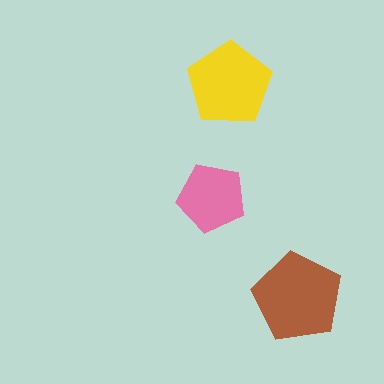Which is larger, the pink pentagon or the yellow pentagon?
The yellow one.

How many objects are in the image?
There are 3 objects in the image.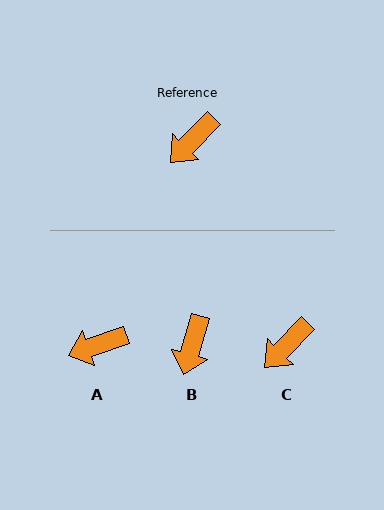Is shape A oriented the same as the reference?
No, it is off by about 26 degrees.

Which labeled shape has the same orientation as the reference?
C.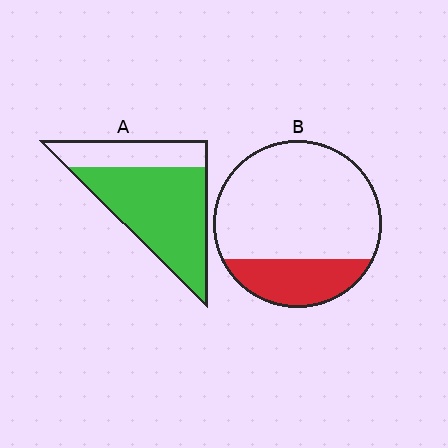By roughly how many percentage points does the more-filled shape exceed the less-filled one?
By roughly 45 percentage points (A over B).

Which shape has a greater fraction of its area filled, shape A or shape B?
Shape A.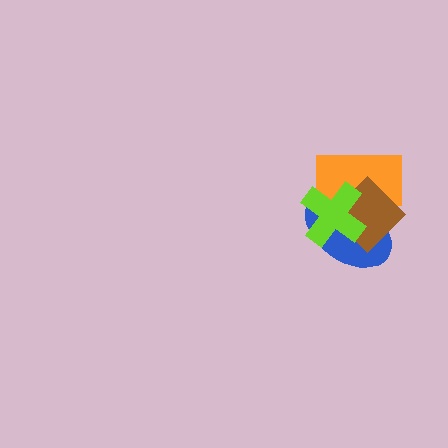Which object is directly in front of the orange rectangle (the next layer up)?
The brown diamond is directly in front of the orange rectangle.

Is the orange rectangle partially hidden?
Yes, it is partially covered by another shape.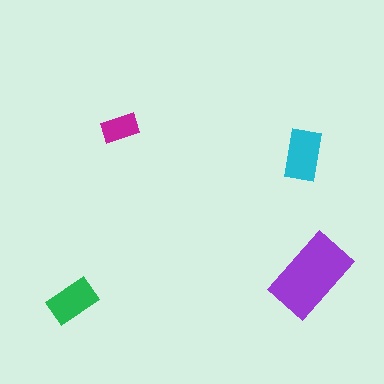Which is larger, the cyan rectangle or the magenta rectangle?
The cyan one.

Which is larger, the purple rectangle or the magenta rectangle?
The purple one.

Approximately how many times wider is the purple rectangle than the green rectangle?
About 1.5 times wider.